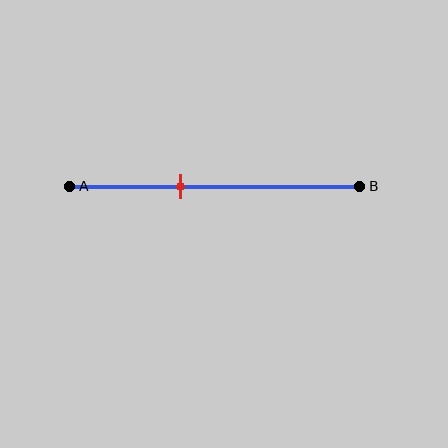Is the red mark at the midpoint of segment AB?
No, the mark is at about 40% from A, not at the 50% midpoint.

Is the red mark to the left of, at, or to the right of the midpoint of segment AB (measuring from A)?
The red mark is to the left of the midpoint of segment AB.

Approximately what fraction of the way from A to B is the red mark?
The red mark is approximately 40% of the way from A to B.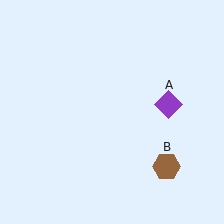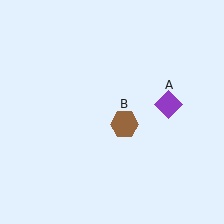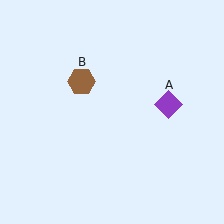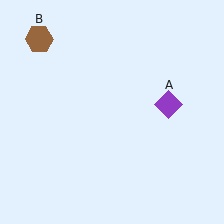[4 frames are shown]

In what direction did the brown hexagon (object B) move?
The brown hexagon (object B) moved up and to the left.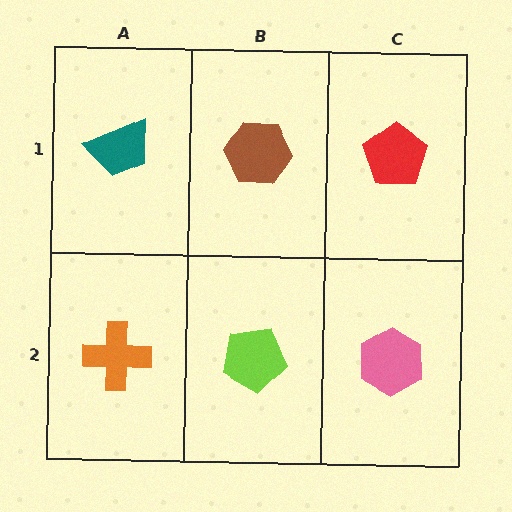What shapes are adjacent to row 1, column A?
An orange cross (row 2, column A), a brown hexagon (row 1, column B).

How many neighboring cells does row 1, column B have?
3.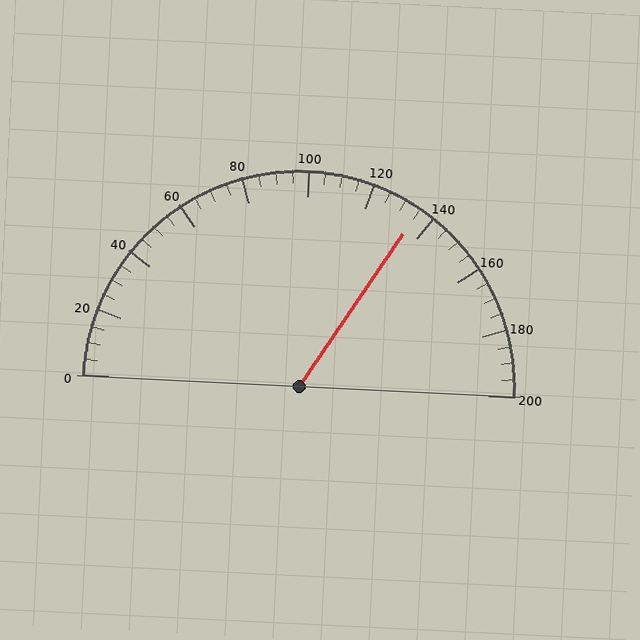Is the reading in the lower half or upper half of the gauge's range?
The reading is in the upper half of the range (0 to 200).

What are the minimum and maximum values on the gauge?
The gauge ranges from 0 to 200.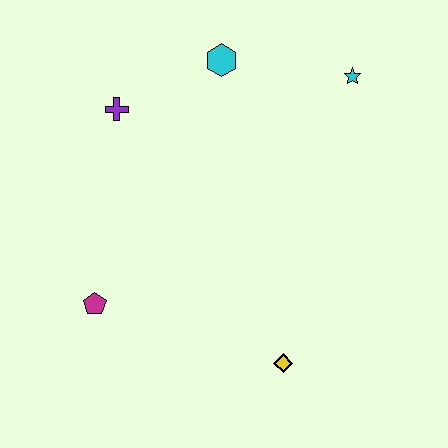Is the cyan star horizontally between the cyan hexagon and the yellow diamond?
No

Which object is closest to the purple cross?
The cyan hexagon is closest to the purple cross.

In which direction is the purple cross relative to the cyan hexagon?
The purple cross is to the left of the cyan hexagon.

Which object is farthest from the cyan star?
The magenta pentagon is farthest from the cyan star.